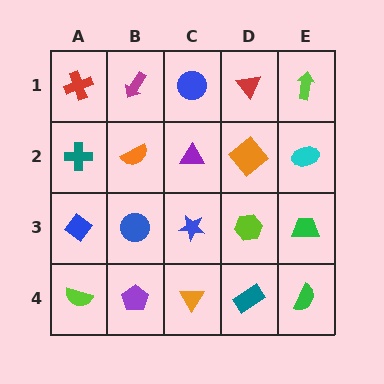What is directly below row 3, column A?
A lime semicircle.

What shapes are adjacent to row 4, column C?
A blue star (row 3, column C), a purple pentagon (row 4, column B), a teal rectangle (row 4, column D).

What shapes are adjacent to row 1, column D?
An orange diamond (row 2, column D), a blue circle (row 1, column C), a lime arrow (row 1, column E).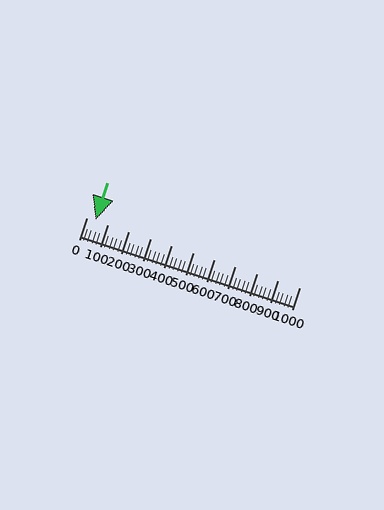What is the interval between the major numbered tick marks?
The major tick marks are spaced 100 units apart.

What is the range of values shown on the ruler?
The ruler shows values from 0 to 1000.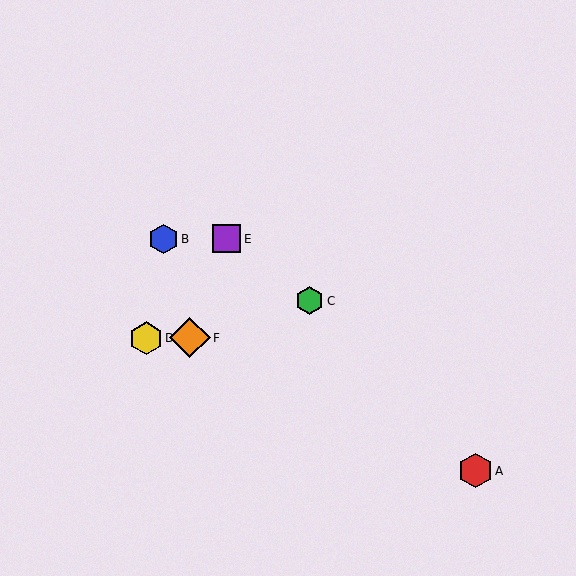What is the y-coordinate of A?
Object A is at y≈471.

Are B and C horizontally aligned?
No, B is at y≈239 and C is at y≈301.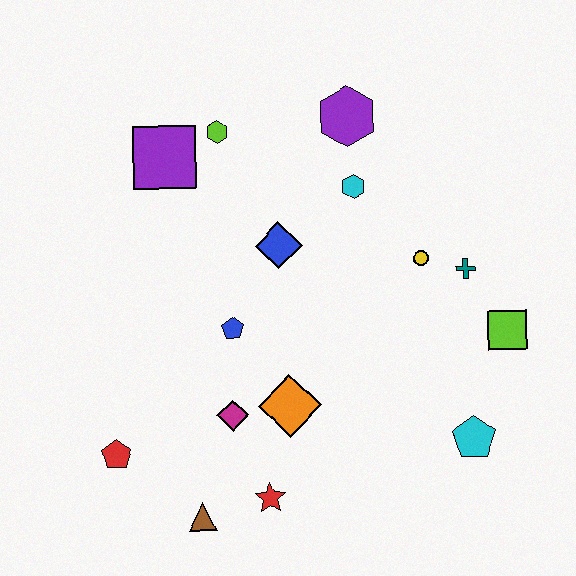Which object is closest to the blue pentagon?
The magenta diamond is closest to the blue pentagon.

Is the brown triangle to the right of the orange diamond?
No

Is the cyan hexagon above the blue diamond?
Yes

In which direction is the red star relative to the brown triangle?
The red star is to the right of the brown triangle.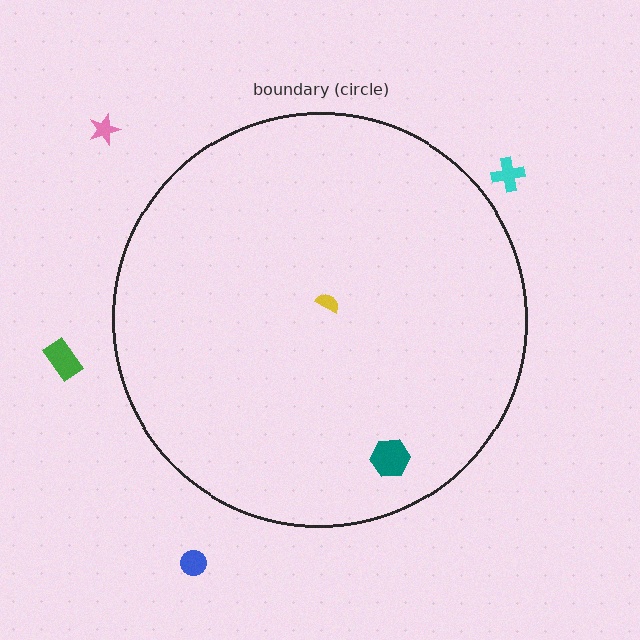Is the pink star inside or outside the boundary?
Outside.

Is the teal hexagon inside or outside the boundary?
Inside.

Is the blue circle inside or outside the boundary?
Outside.